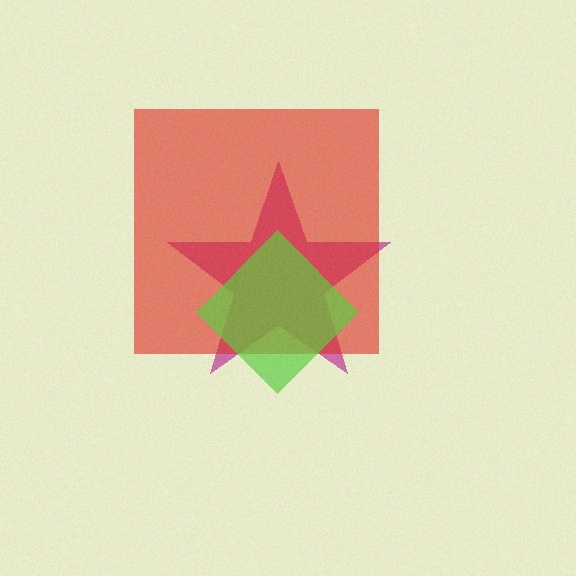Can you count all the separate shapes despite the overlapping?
Yes, there are 3 separate shapes.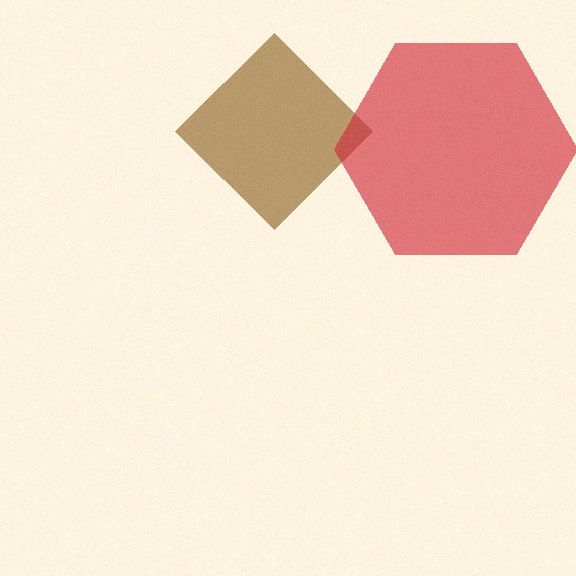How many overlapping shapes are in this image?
There are 2 overlapping shapes in the image.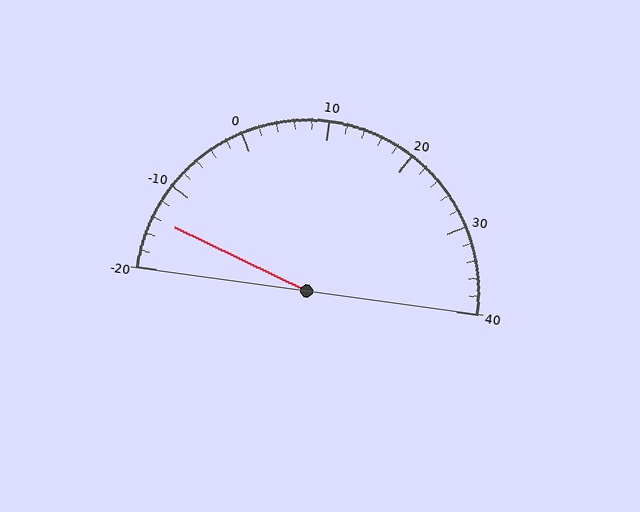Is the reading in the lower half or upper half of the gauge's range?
The reading is in the lower half of the range (-20 to 40).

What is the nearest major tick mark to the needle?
The nearest major tick mark is -10.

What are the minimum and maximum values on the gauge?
The gauge ranges from -20 to 40.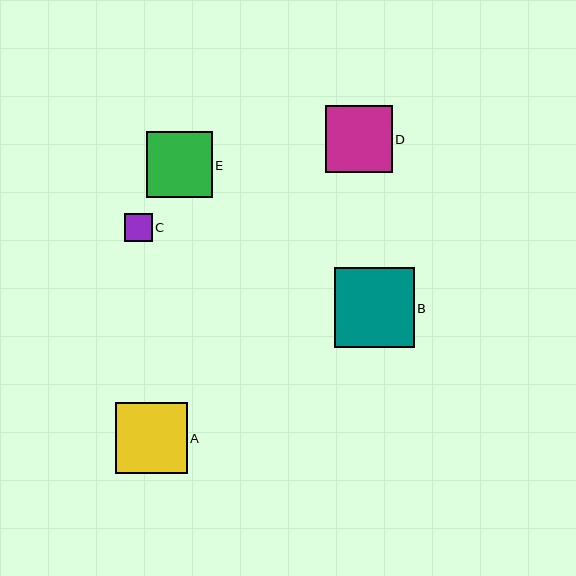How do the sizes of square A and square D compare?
Square A and square D are approximately the same size.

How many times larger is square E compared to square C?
Square E is approximately 2.4 times the size of square C.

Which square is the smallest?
Square C is the smallest with a size of approximately 28 pixels.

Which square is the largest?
Square B is the largest with a size of approximately 80 pixels.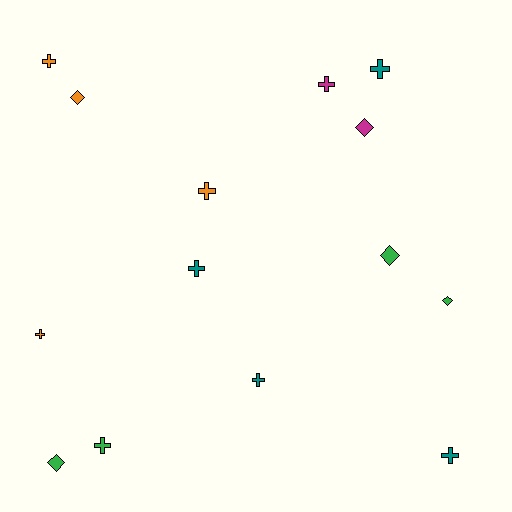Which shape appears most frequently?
Cross, with 9 objects.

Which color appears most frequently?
Green, with 4 objects.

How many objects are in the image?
There are 14 objects.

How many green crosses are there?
There is 1 green cross.